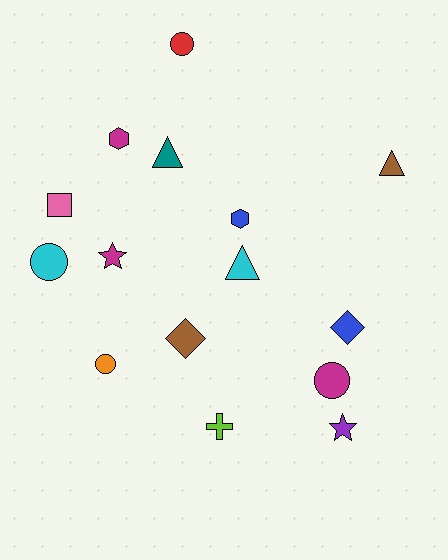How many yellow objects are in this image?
There are no yellow objects.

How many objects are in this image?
There are 15 objects.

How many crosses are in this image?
There is 1 cross.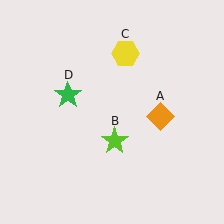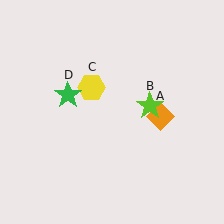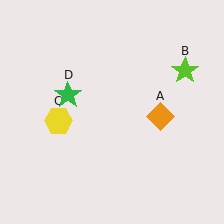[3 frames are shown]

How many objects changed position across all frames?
2 objects changed position: lime star (object B), yellow hexagon (object C).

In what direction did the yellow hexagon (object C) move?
The yellow hexagon (object C) moved down and to the left.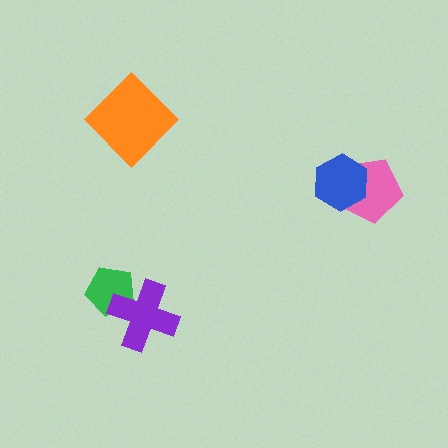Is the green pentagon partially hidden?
Yes, it is partially covered by another shape.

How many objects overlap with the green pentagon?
1 object overlaps with the green pentagon.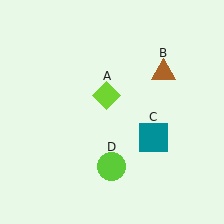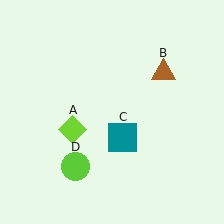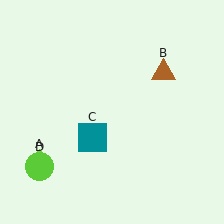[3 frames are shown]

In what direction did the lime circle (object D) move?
The lime circle (object D) moved left.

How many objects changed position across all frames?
3 objects changed position: lime diamond (object A), teal square (object C), lime circle (object D).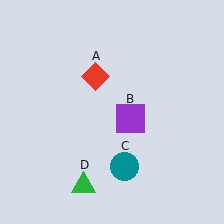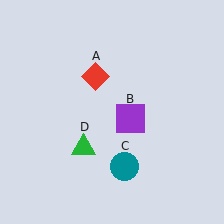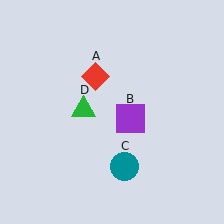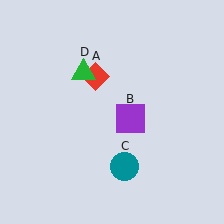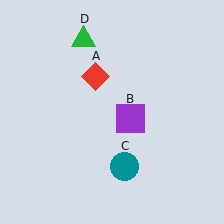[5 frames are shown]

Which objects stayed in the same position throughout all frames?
Red diamond (object A) and purple square (object B) and teal circle (object C) remained stationary.